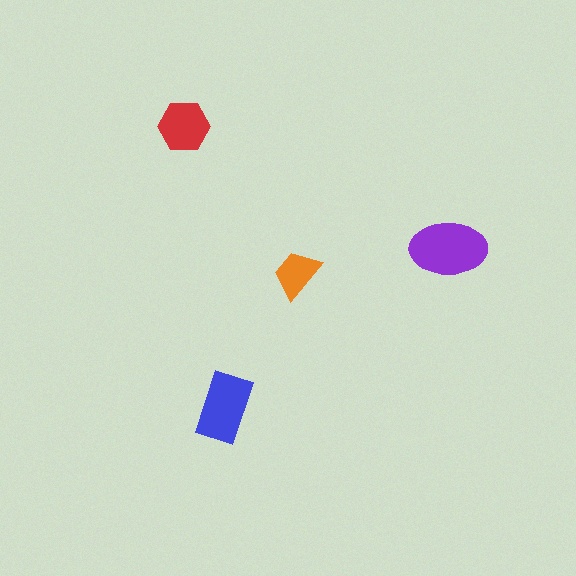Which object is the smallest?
The orange trapezoid.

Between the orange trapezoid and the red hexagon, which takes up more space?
The red hexagon.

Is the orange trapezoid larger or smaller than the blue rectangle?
Smaller.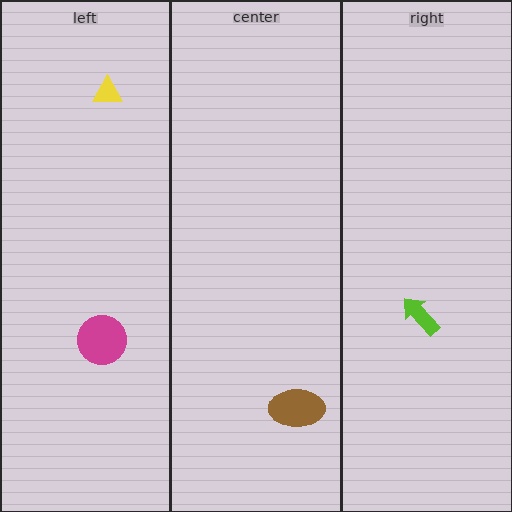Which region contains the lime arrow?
The right region.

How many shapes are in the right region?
1.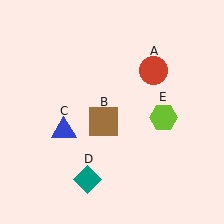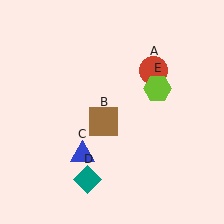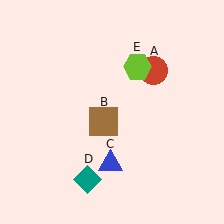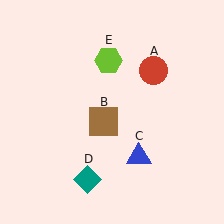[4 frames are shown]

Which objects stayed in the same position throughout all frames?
Red circle (object A) and brown square (object B) and teal diamond (object D) remained stationary.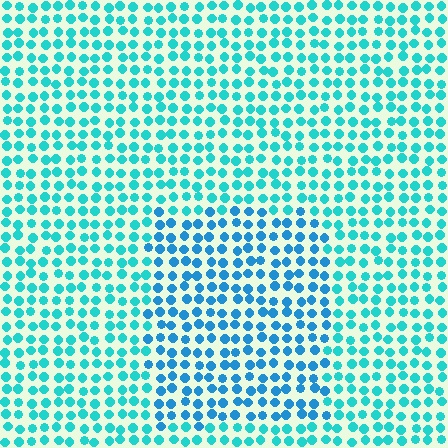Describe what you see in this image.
The image is filled with small cyan elements in a uniform arrangement. A rectangle-shaped region is visible where the elements are tinted to a slightly different hue, forming a subtle color boundary.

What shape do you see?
I see a rectangle.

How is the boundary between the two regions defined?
The boundary is defined purely by a slight shift in hue (about 25 degrees). Spacing, size, and orientation are identical on both sides.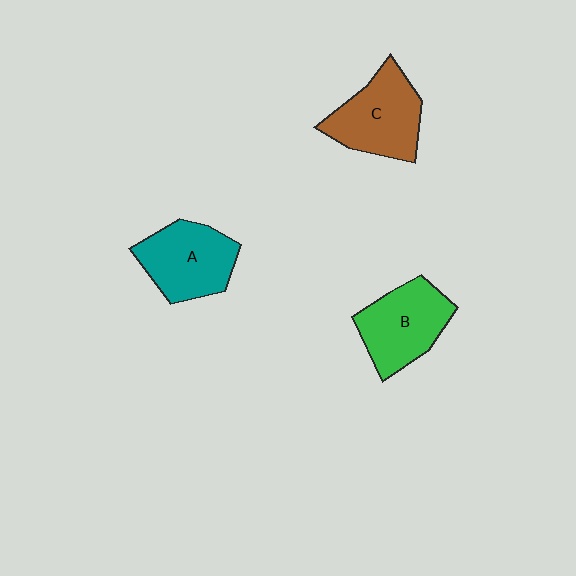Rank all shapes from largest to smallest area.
From largest to smallest: C (brown), B (green), A (teal).